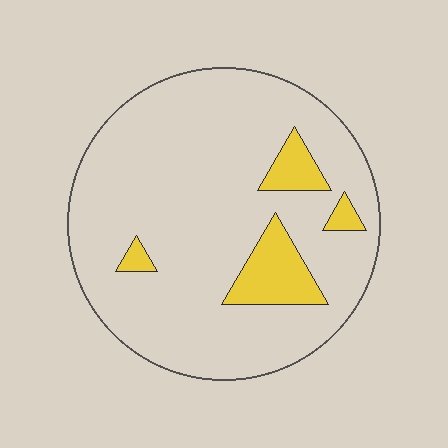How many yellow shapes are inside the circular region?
4.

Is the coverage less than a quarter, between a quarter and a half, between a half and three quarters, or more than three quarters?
Less than a quarter.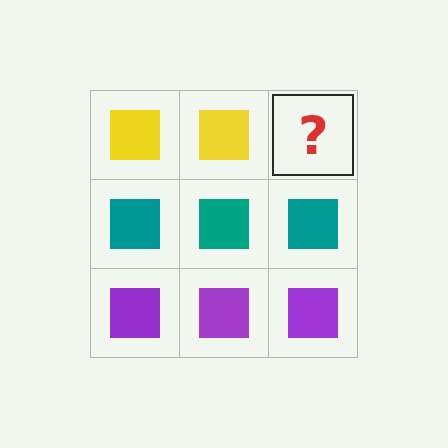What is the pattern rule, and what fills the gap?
The rule is that each row has a consistent color. The gap should be filled with a yellow square.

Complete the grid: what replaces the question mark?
The question mark should be replaced with a yellow square.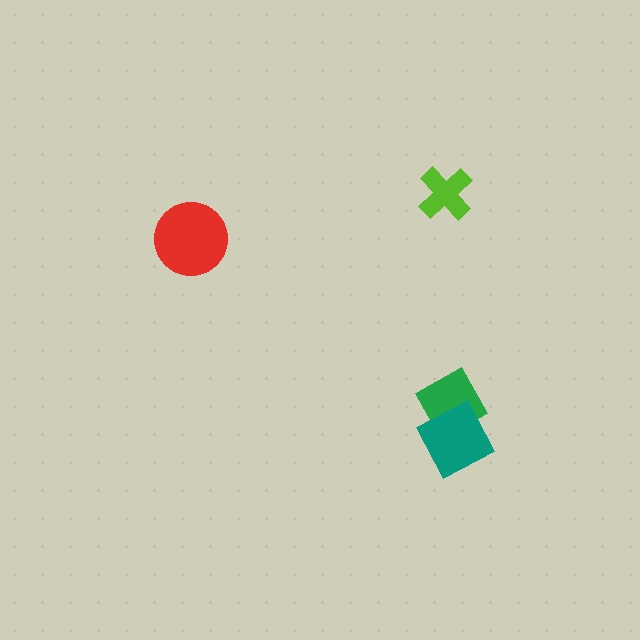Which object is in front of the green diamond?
The teal diamond is in front of the green diamond.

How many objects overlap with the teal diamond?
1 object overlaps with the teal diamond.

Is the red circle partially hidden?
No, no other shape covers it.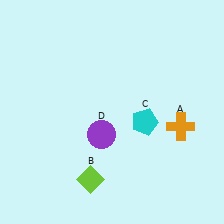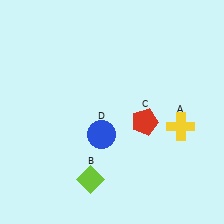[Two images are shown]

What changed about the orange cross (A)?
In Image 1, A is orange. In Image 2, it changed to yellow.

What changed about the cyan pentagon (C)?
In Image 1, C is cyan. In Image 2, it changed to red.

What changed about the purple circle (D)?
In Image 1, D is purple. In Image 2, it changed to blue.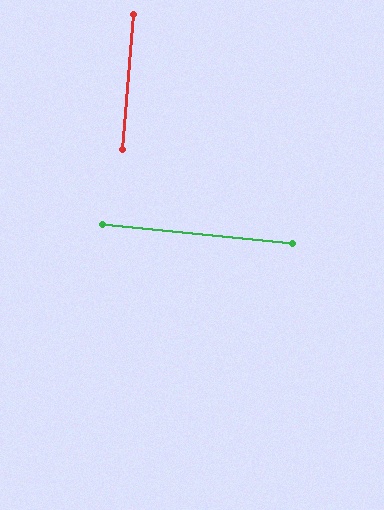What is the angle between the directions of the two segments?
Approximately 89 degrees.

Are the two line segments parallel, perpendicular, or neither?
Perpendicular — they meet at approximately 89°.